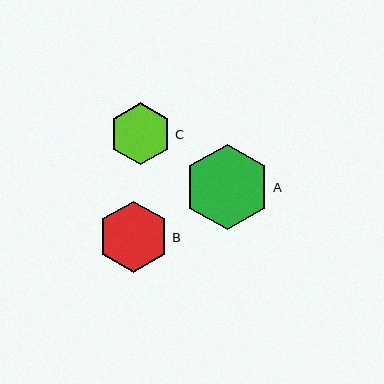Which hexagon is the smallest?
Hexagon C is the smallest with a size of approximately 62 pixels.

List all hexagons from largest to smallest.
From largest to smallest: A, B, C.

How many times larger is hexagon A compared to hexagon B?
Hexagon A is approximately 1.2 times the size of hexagon B.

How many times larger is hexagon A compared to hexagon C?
Hexagon A is approximately 1.4 times the size of hexagon C.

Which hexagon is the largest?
Hexagon A is the largest with a size of approximately 86 pixels.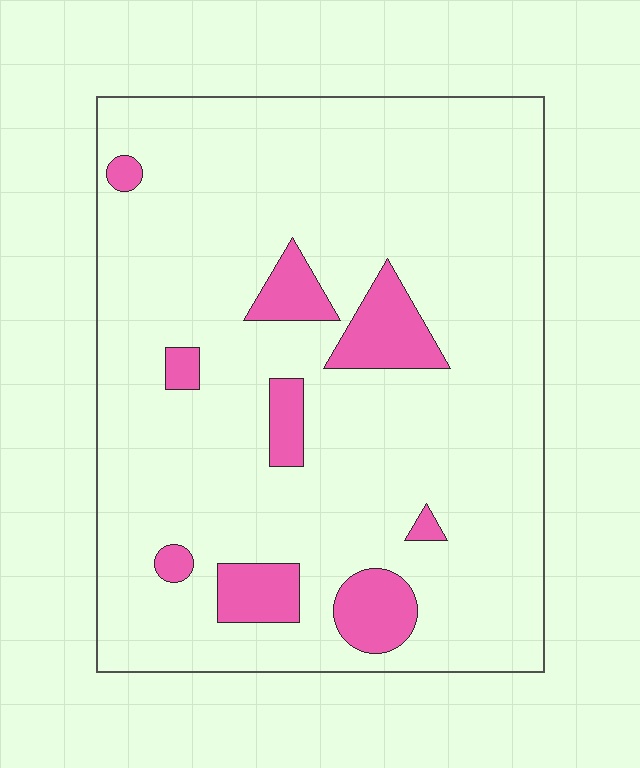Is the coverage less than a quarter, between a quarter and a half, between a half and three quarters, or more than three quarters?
Less than a quarter.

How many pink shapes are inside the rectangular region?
9.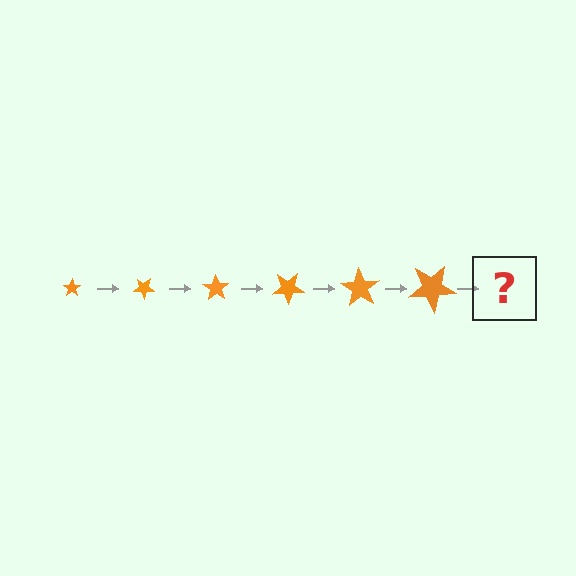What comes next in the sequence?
The next element should be a star, larger than the previous one and rotated 210 degrees from the start.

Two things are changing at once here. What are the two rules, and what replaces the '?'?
The two rules are that the star grows larger each step and it rotates 35 degrees each step. The '?' should be a star, larger than the previous one and rotated 210 degrees from the start.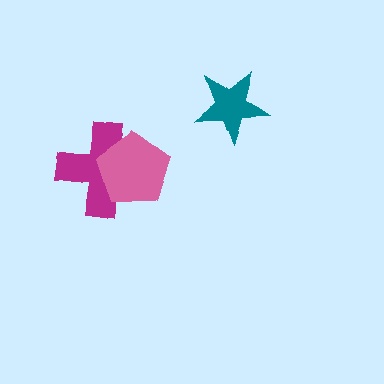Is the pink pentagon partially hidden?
No, no other shape covers it.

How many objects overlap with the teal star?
0 objects overlap with the teal star.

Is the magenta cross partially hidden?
Yes, it is partially covered by another shape.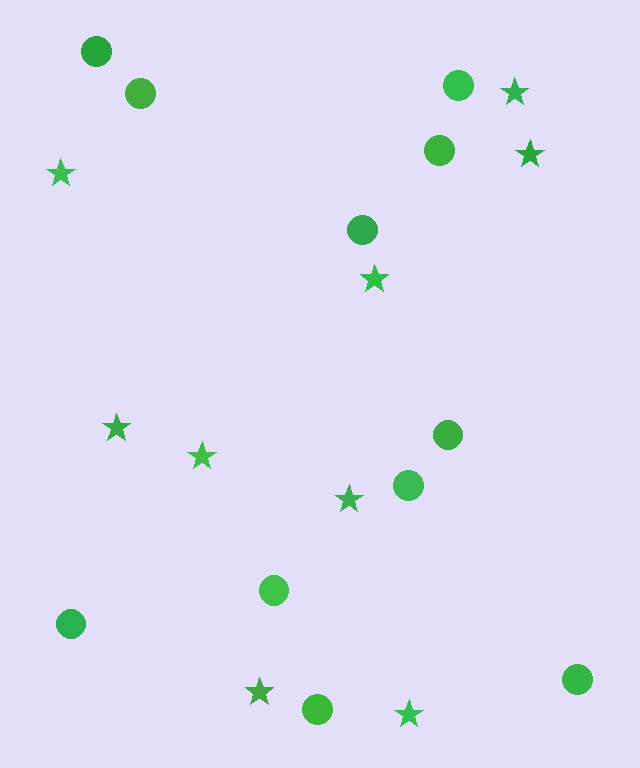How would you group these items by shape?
There are 2 groups: one group of circles (11) and one group of stars (9).